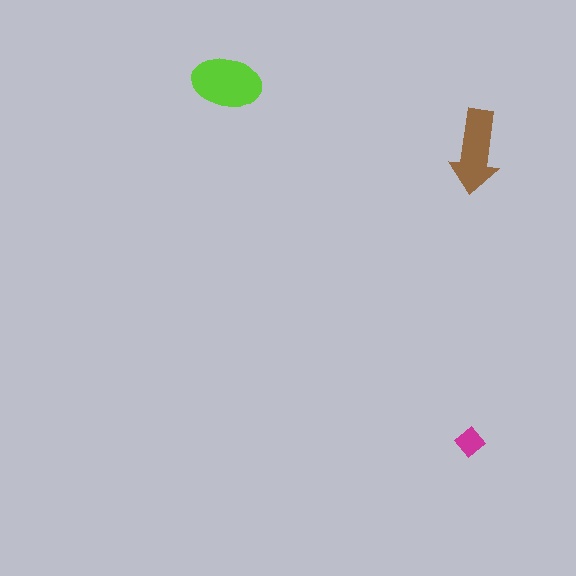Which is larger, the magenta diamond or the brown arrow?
The brown arrow.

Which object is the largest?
The lime ellipse.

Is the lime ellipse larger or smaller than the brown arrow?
Larger.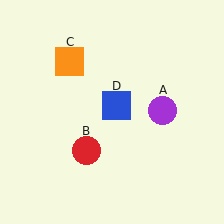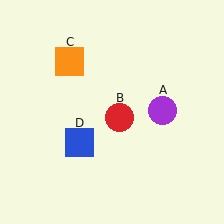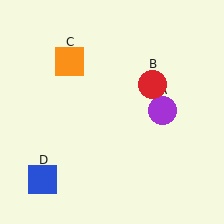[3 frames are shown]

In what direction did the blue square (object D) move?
The blue square (object D) moved down and to the left.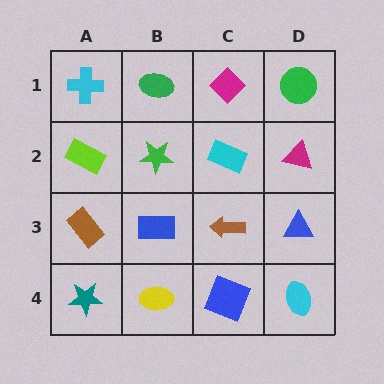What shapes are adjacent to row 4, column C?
A brown arrow (row 3, column C), a yellow ellipse (row 4, column B), a cyan ellipse (row 4, column D).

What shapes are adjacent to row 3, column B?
A green star (row 2, column B), a yellow ellipse (row 4, column B), a brown rectangle (row 3, column A), a brown arrow (row 3, column C).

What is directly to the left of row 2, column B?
A lime rectangle.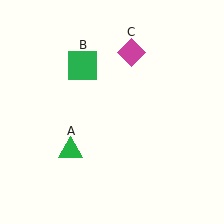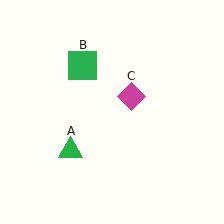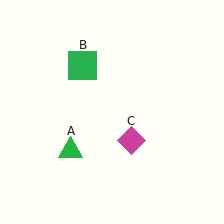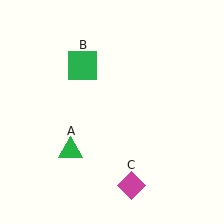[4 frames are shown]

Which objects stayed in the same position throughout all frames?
Green triangle (object A) and green square (object B) remained stationary.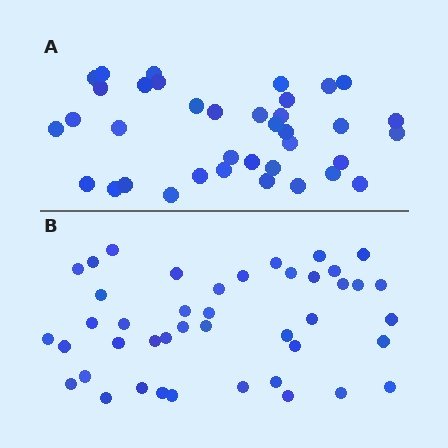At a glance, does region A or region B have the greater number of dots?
Region B (the bottom region) has more dots.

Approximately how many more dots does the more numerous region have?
Region B has about 6 more dots than region A.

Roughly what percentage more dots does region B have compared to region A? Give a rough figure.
About 15% more.